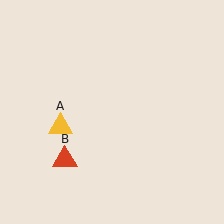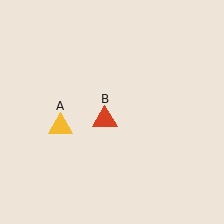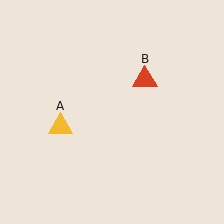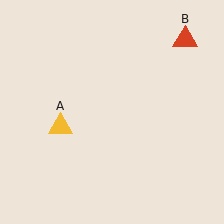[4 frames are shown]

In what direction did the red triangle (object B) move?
The red triangle (object B) moved up and to the right.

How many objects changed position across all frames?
1 object changed position: red triangle (object B).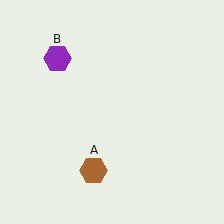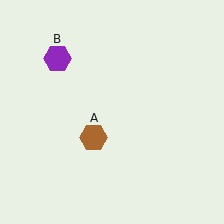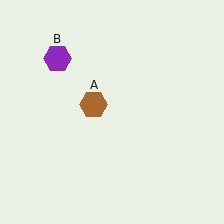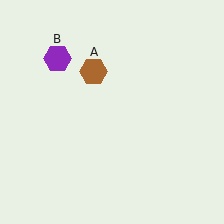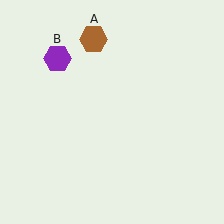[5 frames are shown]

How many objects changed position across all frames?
1 object changed position: brown hexagon (object A).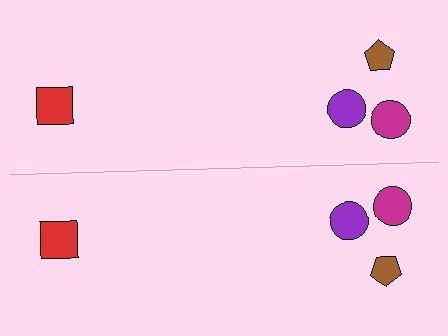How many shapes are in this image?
There are 8 shapes in this image.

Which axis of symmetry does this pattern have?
The pattern has a horizontal axis of symmetry running through the center of the image.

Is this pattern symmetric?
Yes, this pattern has bilateral (reflection) symmetry.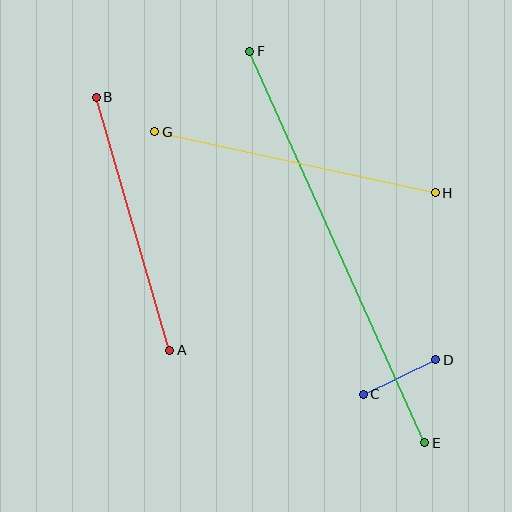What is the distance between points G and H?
The distance is approximately 287 pixels.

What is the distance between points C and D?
The distance is approximately 80 pixels.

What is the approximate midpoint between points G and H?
The midpoint is at approximately (295, 162) pixels.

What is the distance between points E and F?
The distance is approximately 429 pixels.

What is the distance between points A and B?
The distance is approximately 263 pixels.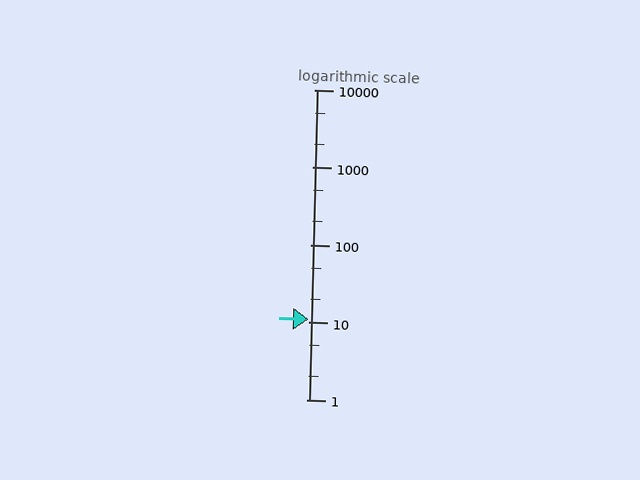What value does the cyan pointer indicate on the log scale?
The pointer indicates approximately 11.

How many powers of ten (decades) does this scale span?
The scale spans 4 decades, from 1 to 10000.